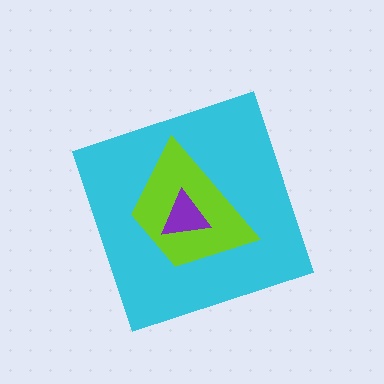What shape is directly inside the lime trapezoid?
The purple triangle.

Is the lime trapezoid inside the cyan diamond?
Yes.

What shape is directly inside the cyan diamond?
The lime trapezoid.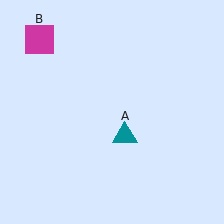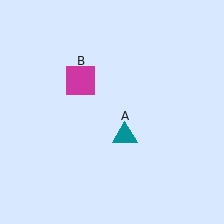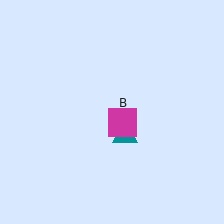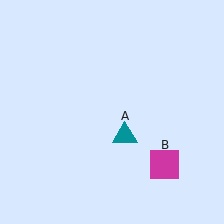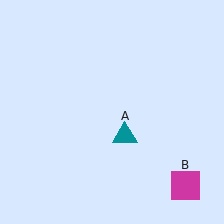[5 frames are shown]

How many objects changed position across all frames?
1 object changed position: magenta square (object B).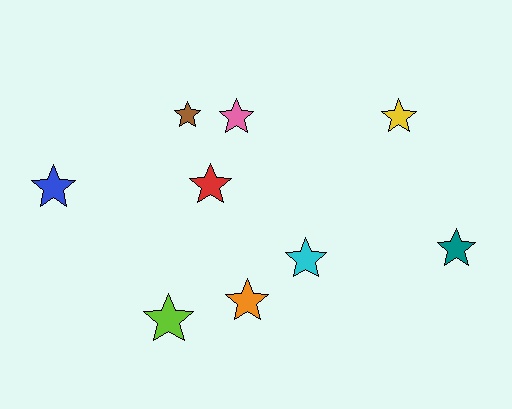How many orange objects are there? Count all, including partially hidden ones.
There is 1 orange object.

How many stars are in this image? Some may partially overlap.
There are 9 stars.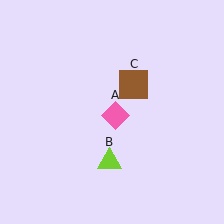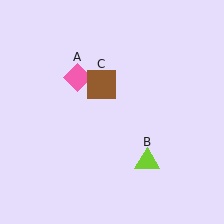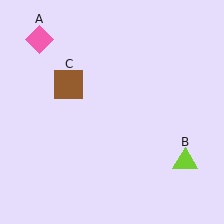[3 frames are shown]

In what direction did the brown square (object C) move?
The brown square (object C) moved left.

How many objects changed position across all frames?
3 objects changed position: pink diamond (object A), lime triangle (object B), brown square (object C).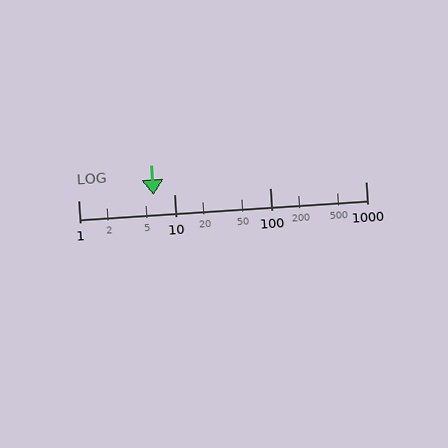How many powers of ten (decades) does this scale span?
The scale spans 3 decades, from 1 to 1000.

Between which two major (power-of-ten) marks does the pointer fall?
The pointer is between 1 and 10.